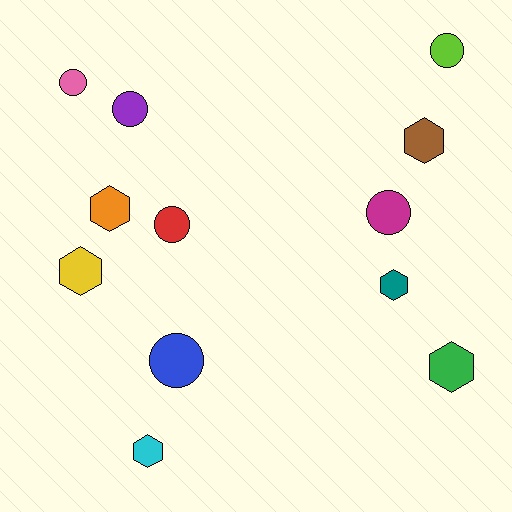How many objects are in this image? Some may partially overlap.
There are 12 objects.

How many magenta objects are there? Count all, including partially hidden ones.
There is 1 magenta object.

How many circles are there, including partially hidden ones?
There are 6 circles.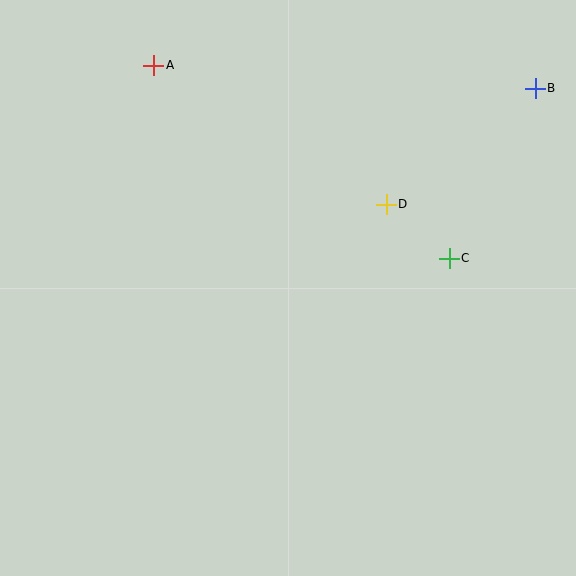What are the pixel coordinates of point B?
Point B is at (535, 88).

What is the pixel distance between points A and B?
The distance between A and B is 382 pixels.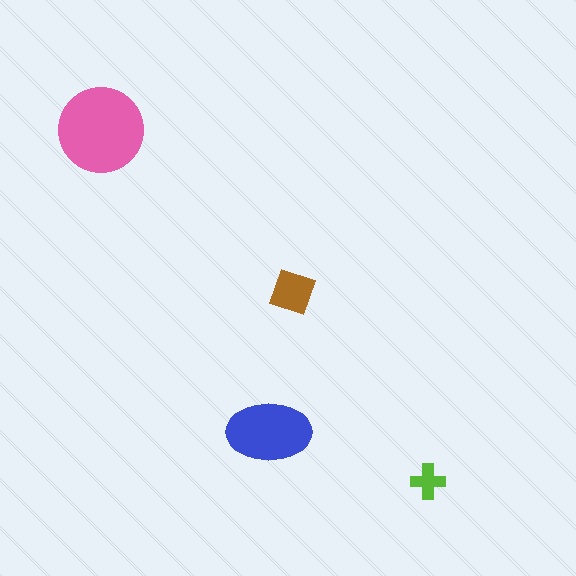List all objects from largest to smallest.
The pink circle, the blue ellipse, the brown square, the lime cross.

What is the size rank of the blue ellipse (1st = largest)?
2nd.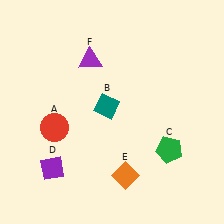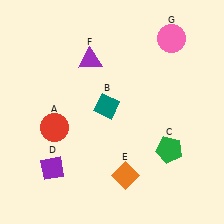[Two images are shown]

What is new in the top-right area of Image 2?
A pink circle (G) was added in the top-right area of Image 2.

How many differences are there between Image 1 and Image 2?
There is 1 difference between the two images.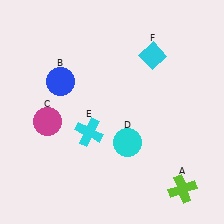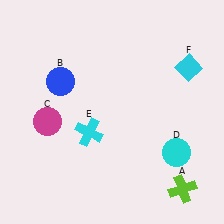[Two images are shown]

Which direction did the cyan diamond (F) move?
The cyan diamond (F) moved right.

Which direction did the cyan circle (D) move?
The cyan circle (D) moved right.